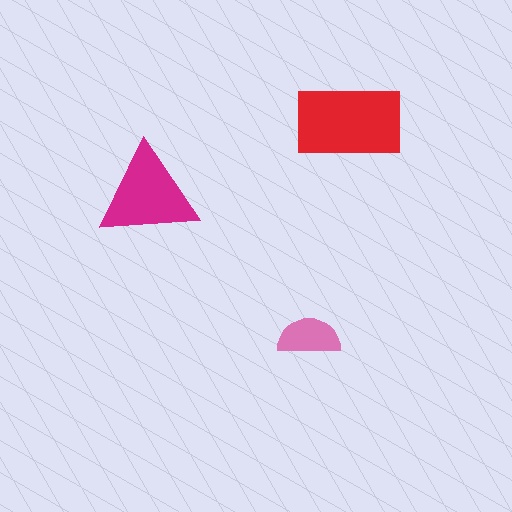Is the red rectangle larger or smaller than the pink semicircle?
Larger.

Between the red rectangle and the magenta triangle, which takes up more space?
The red rectangle.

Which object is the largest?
The red rectangle.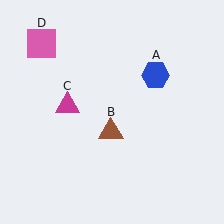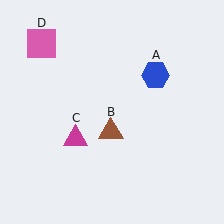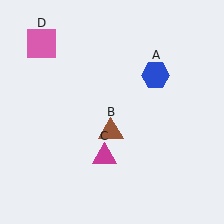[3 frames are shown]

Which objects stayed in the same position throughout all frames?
Blue hexagon (object A) and brown triangle (object B) and pink square (object D) remained stationary.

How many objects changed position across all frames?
1 object changed position: magenta triangle (object C).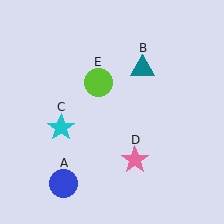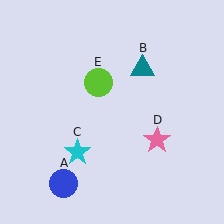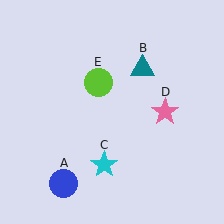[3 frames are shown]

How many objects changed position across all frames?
2 objects changed position: cyan star (object C), pink star (object D).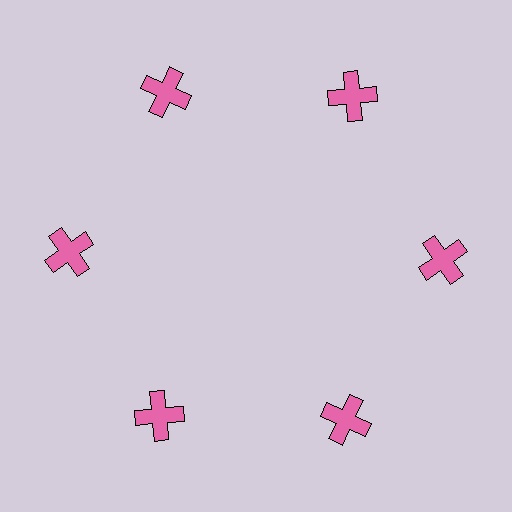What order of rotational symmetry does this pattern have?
This pattern has 6-fold rotational symmetry.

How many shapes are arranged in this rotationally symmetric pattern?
There are 6 shapes, arranged in 6 groups of 1.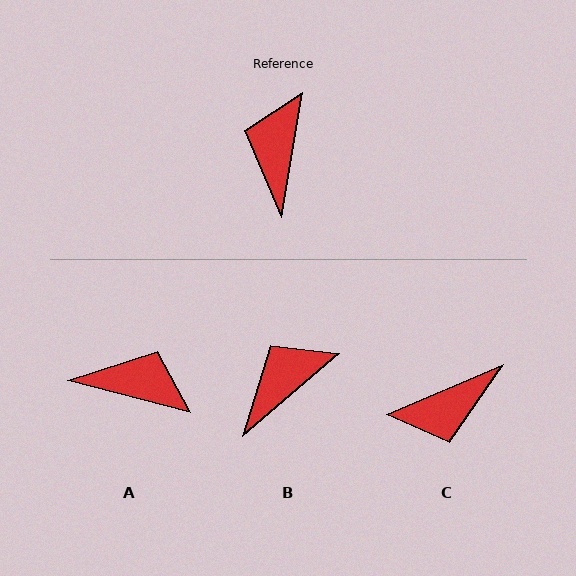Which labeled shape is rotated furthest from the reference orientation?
C, about 123 degrees away.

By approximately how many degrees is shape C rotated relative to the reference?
Approximately 123 degrees counter-clockwise.